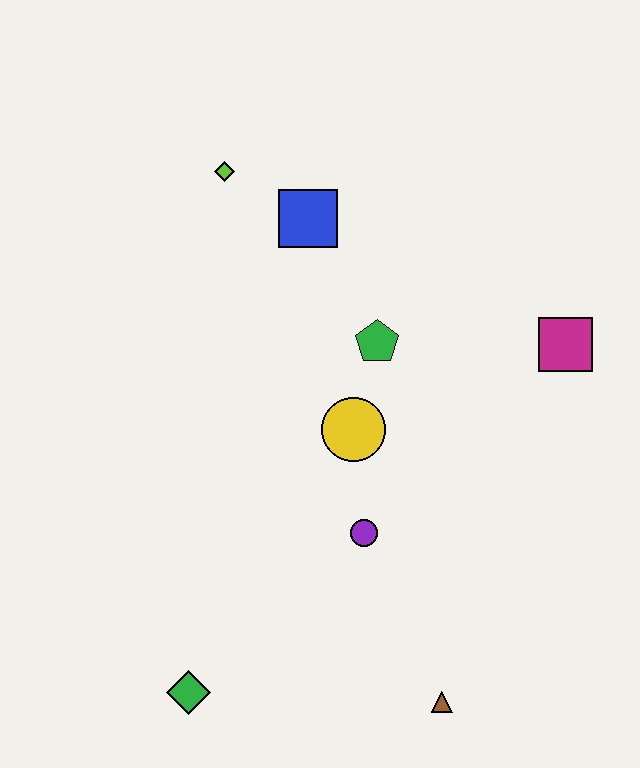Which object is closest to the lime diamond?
The blue square is closest to the lime diamond.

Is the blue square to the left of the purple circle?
Yes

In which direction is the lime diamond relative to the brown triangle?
The lime diamond is above the brown triangle.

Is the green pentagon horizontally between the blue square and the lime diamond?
No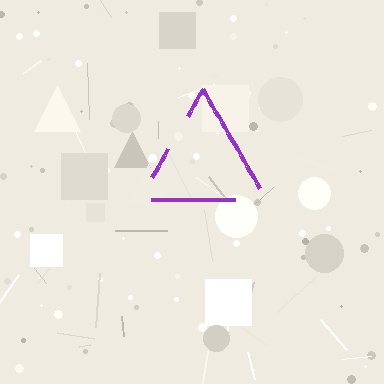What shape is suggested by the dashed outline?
The dashed outline suggests a triangle.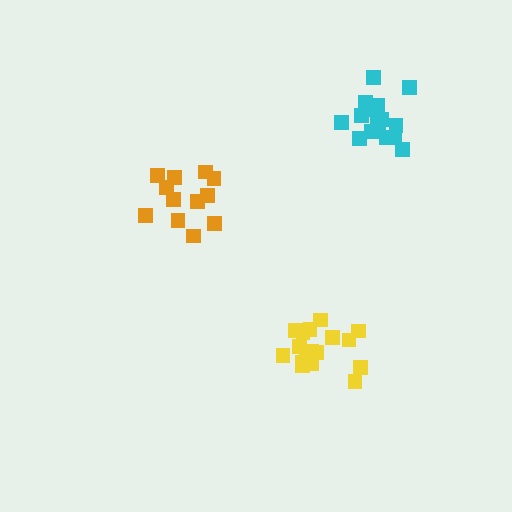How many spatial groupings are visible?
There are 3 spatial groupings.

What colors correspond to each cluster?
The clusters are colored: cyan, yellow, orange.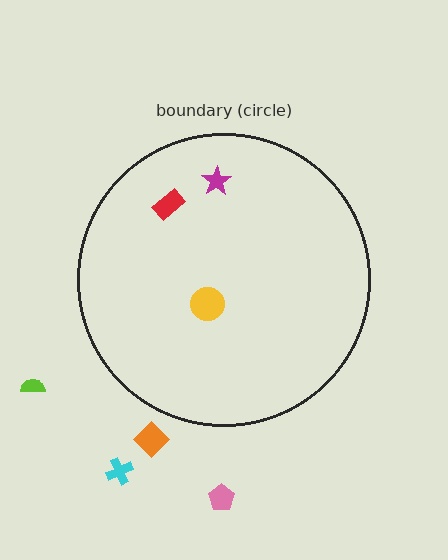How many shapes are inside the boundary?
3 inside, 4 outside.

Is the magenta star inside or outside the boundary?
Inside.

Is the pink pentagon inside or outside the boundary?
Outside.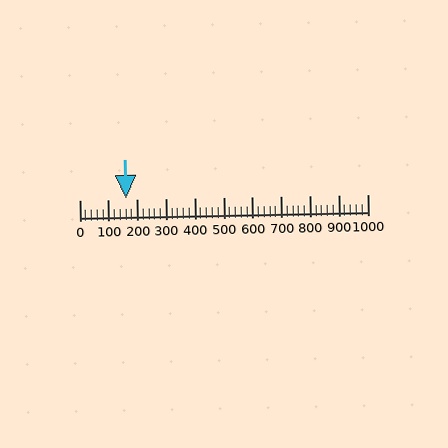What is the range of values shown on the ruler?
The ruler shows values from 0 to 1000.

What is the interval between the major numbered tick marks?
The major tick marks are spaced 100 units apart.